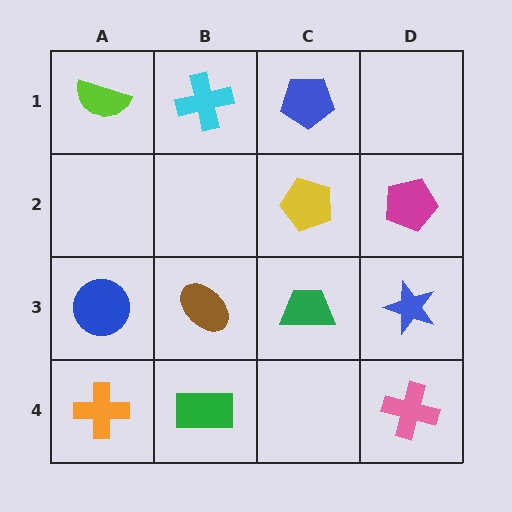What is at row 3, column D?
A blue star.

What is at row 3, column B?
A brown ellipse.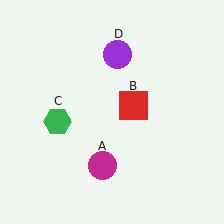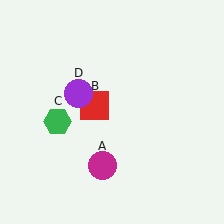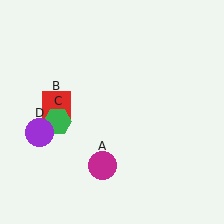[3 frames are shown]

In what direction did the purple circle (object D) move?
The purple circle (object D) moved down and to the left.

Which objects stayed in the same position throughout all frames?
Magenta circle (object A) and green hexagon (object C) remained stationary.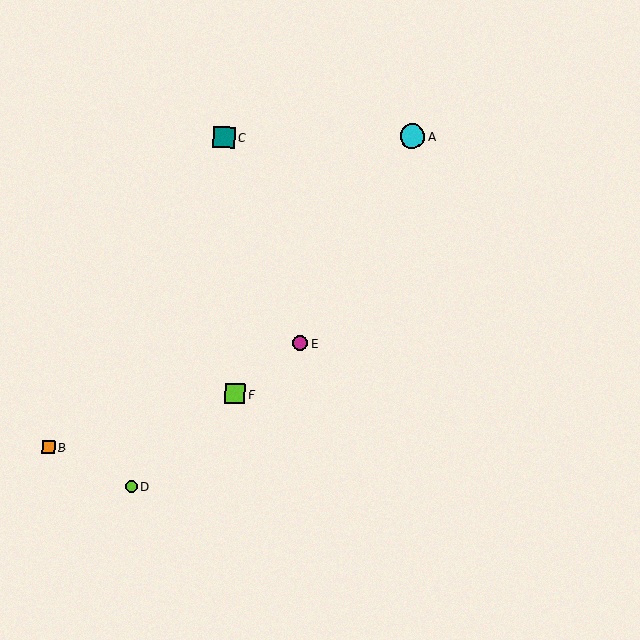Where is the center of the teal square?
The center of the teal square is at (224, 137).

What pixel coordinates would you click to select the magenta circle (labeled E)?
Click at (300, 343) to select the magenta circle E.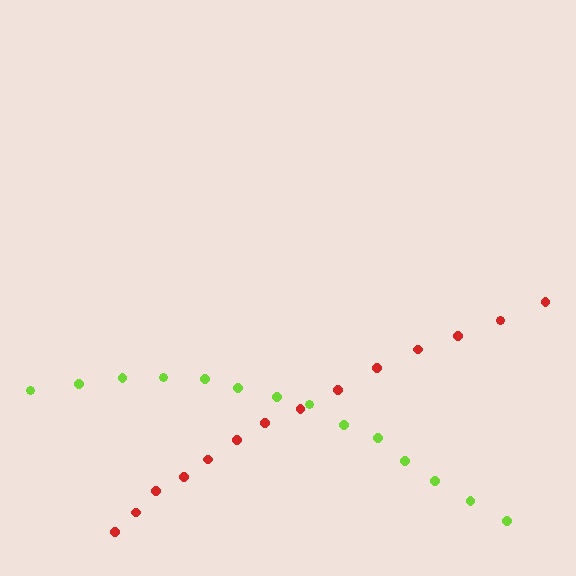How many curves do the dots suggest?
There are 2 distinct paths.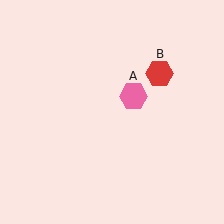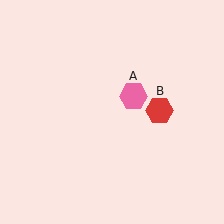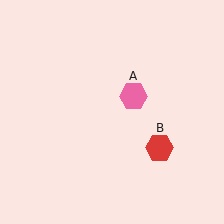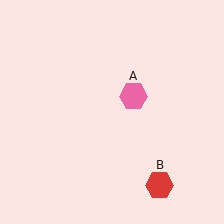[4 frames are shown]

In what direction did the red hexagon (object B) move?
The red hexagon (object B) moved down.